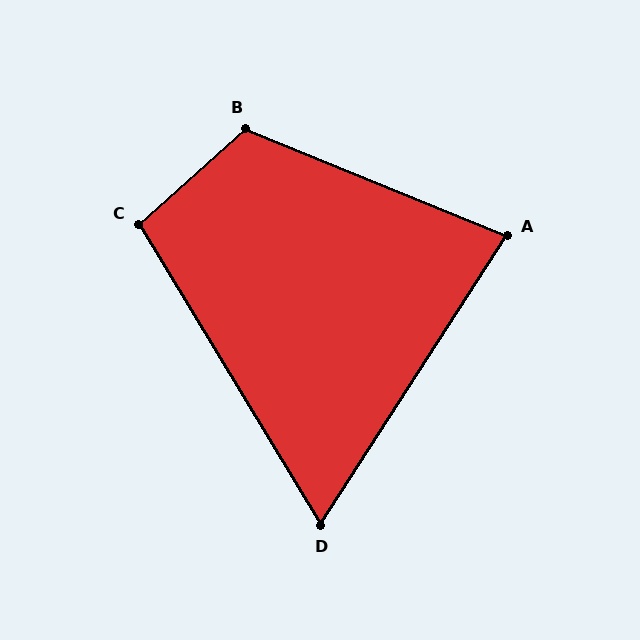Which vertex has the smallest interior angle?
D, at approximately 64 degrees.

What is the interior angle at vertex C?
Approximately 101 degrees (obtuse).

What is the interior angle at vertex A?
Approximately 79 degrees (acute).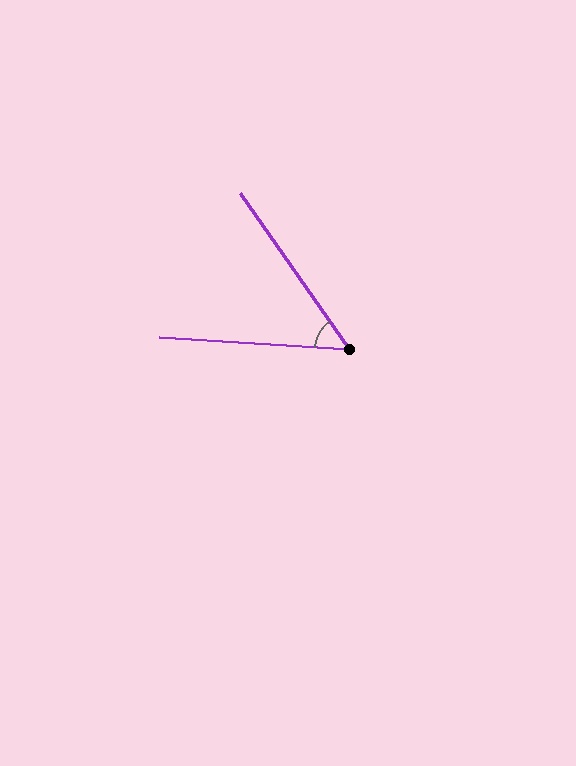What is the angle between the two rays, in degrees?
Approximately 51 degrees.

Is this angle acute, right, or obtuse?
It is acute.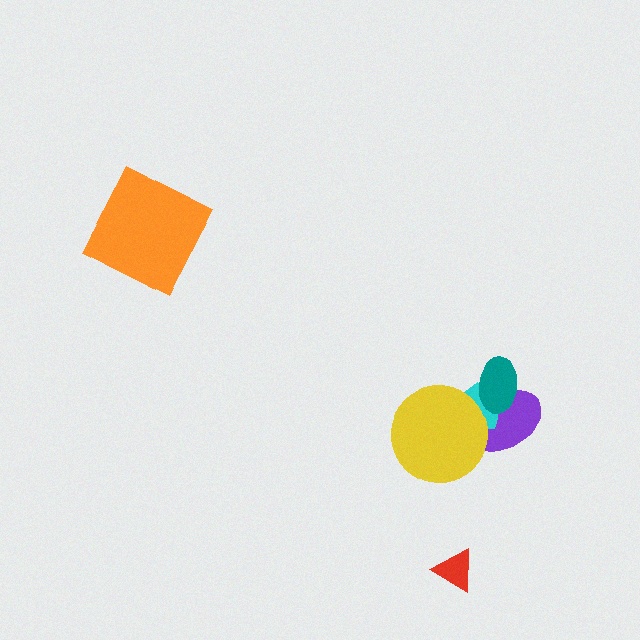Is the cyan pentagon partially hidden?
Yes, it is partially covered by another shape.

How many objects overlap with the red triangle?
0 objects overlap with the red triangle.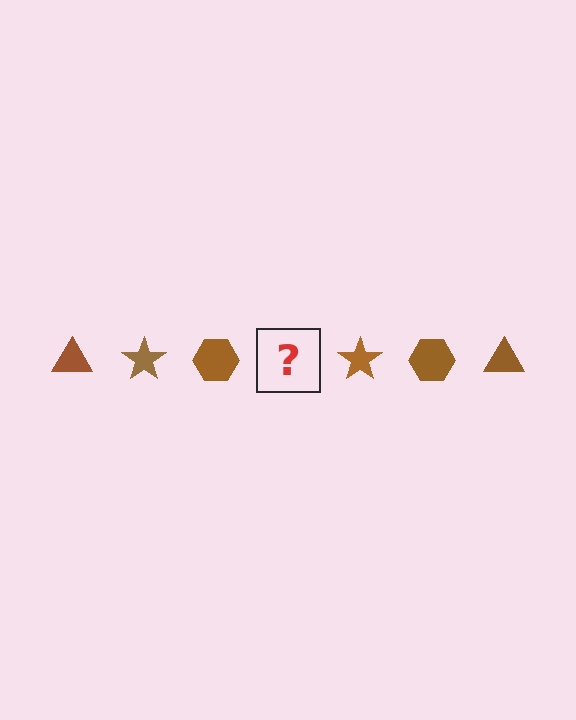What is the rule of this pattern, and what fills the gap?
The rule is that the pattern cycles through triangle, star, hexagon shapes in brown. The gap should be filled with a brown triangle.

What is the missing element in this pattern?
The missing element is a brown triangle.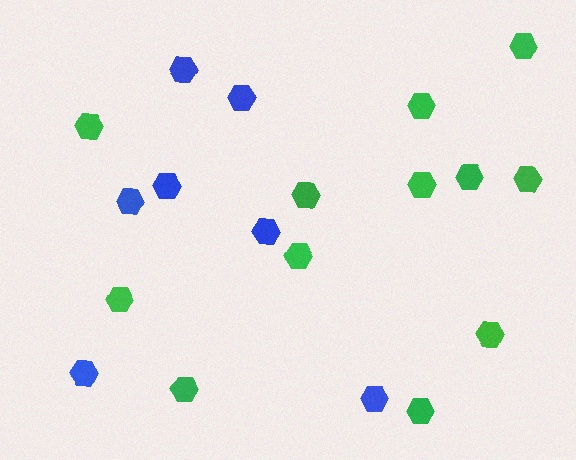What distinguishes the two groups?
There are 2 groups: one group of blue hexagons (7) and one group of green hexagons (12).